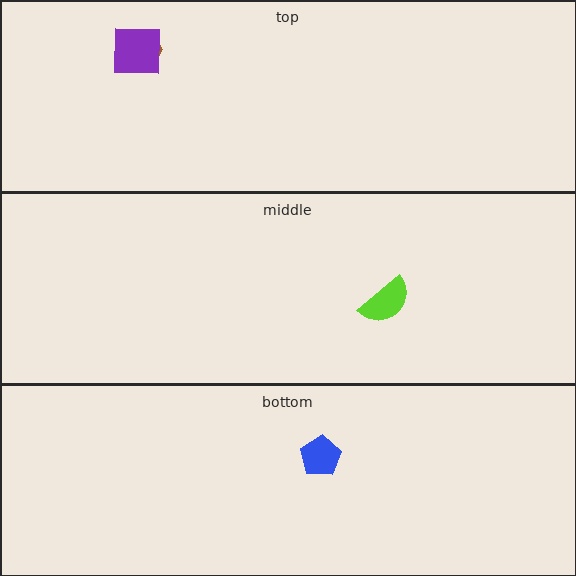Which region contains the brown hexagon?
The top region.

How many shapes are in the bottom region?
1.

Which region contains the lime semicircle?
The middle region.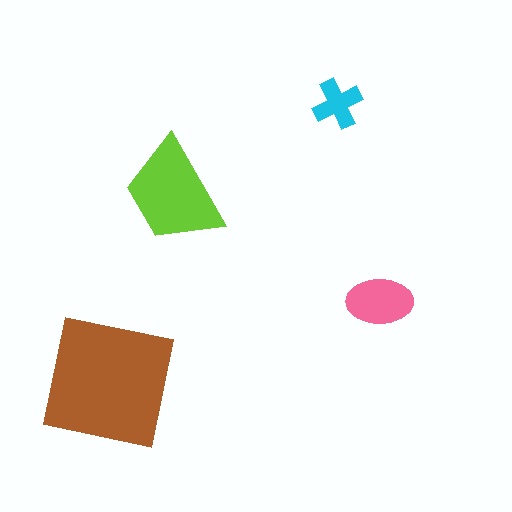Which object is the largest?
The brown square.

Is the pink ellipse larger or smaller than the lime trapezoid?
Smaller.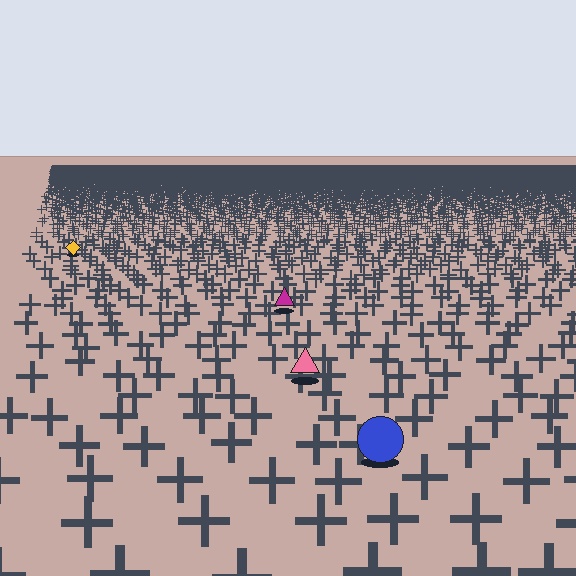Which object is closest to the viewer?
The blue circle is closest. The texture marks near it are larger and more spread out.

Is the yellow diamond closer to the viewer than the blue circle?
No. The blue circle is closer — you can tell from the texture gradient: the ground texture is coarser near it.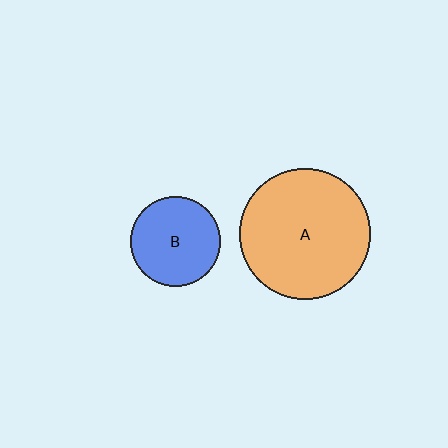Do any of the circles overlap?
No, none of the circles overlap.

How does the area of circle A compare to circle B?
Approximately 2.1 times.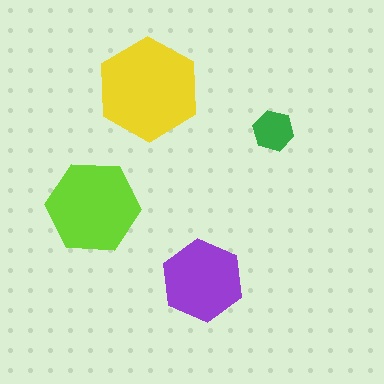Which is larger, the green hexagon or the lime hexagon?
The lime one.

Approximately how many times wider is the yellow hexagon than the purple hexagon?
About 1.5 times wider.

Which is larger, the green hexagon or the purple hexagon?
The purple one.